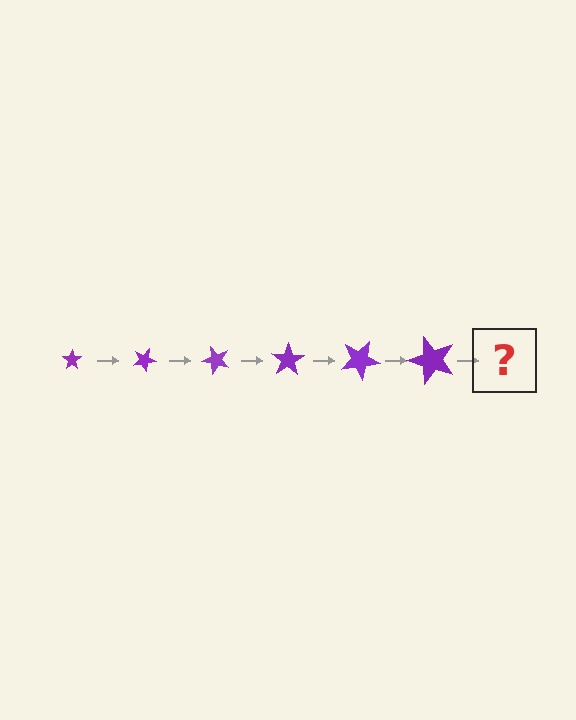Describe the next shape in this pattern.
It should be a star, larger than the previous one and rotated 150 degrees from the start.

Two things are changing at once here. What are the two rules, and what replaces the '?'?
The two rules are that the star grows larger each step and it rotates 25 degrees each step. The '?' should be a star, larger than the previous one and rotated 150 degrees from the start.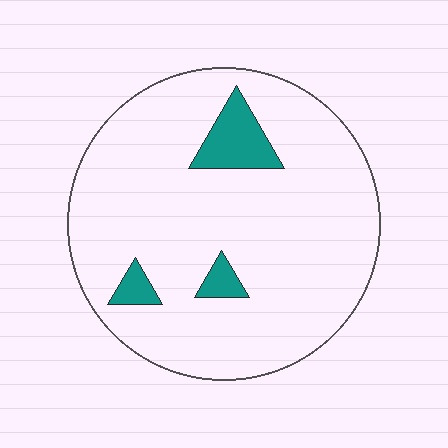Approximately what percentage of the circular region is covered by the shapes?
Approximately 10%.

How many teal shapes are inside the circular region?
3.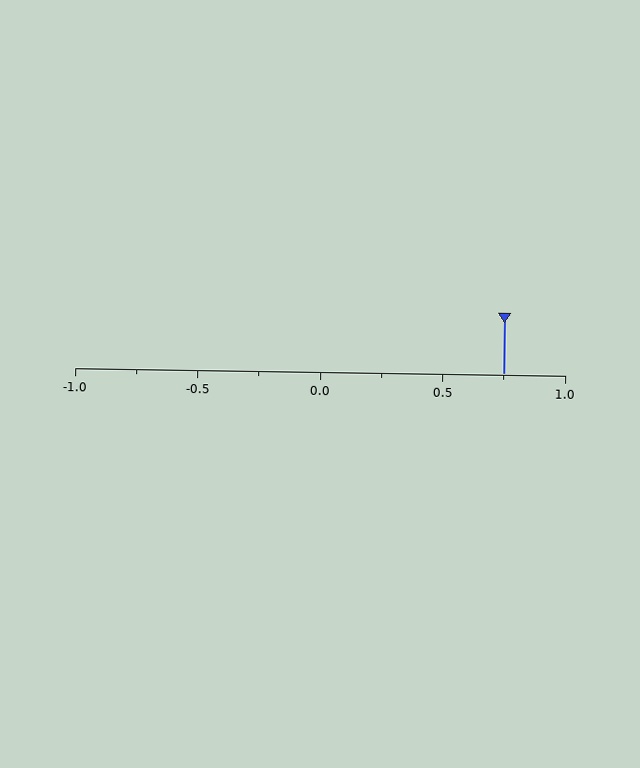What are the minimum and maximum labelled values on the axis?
The axis runs from -1.0 to 1.0.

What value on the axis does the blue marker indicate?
The marker indicates approximately 0.75.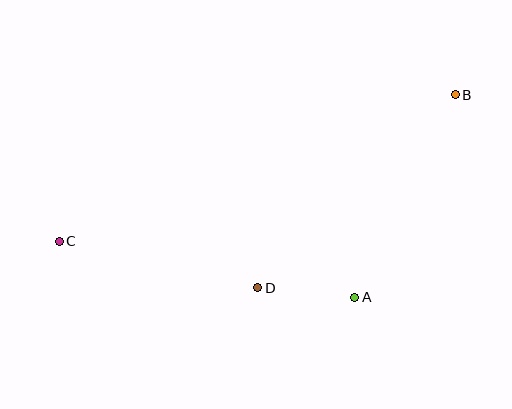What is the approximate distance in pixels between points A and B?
The distance between A and B is approximately 226 pixels.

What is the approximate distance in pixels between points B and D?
The distance between B and D is approximately 276 pixels.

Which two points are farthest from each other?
Points B and C are farthest from each other.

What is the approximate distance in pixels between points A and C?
The distance between A and C is approximately 301 pixels.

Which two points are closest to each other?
Points A and D are closest to each other.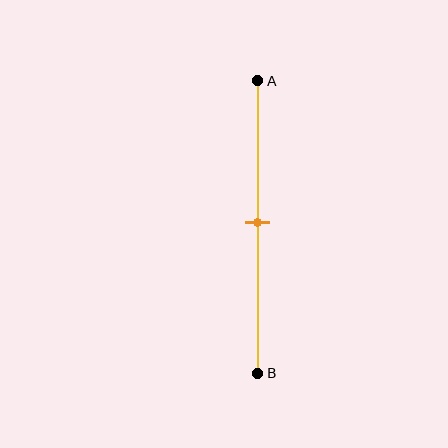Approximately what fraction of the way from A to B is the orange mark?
The orange mark is approximately 50% of the way from A to B.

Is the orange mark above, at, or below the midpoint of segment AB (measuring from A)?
The orange mark is approximately at the midpoint of segment AB.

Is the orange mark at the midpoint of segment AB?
Yes, the mark is approximately at the midpoint.